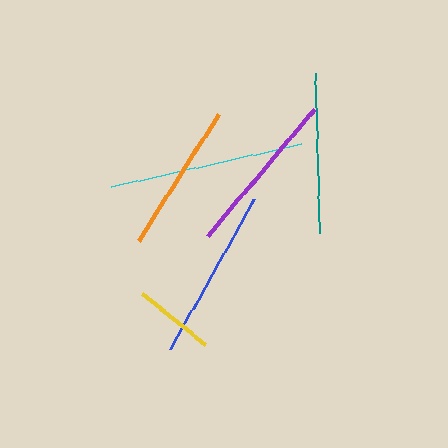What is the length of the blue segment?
The blue segment is approximately 172 pixels long.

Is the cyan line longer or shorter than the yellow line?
The cyan line is longer than the yellow line.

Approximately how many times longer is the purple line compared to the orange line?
The purple line is approximately 1.1 times the length of the orange line.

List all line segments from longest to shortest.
From longest to shortest: cyan, blue, purple, teal, orange, yellow.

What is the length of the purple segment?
The purple segment is approximately 166 pixels long.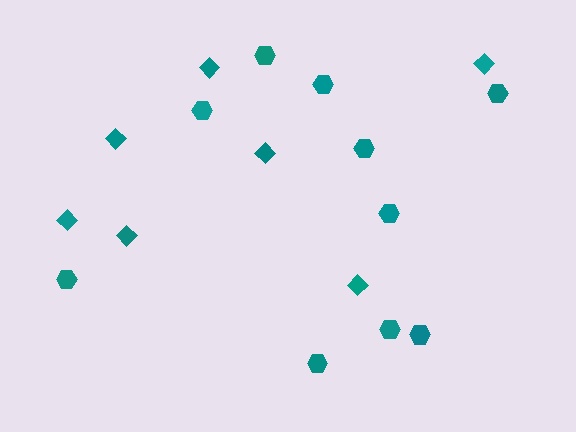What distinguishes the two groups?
There are 2 groups: one group of hexagons (10) and one group of diamonds (7).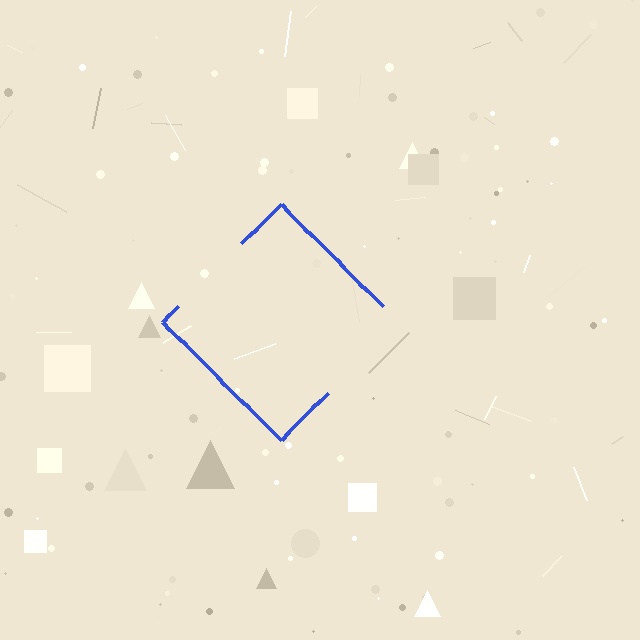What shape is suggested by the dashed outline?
The dashed outline suggests a diamond.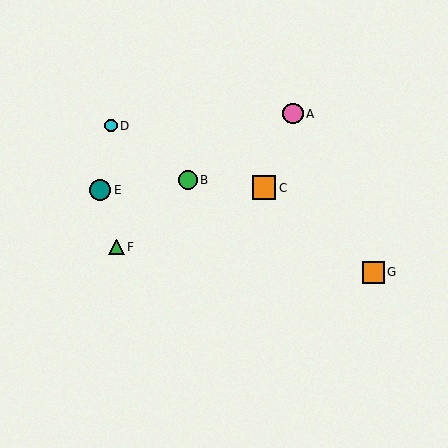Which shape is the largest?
The orange square (labeled C) is the largest.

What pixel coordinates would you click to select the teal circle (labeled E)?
Click at (100, 190) to select the teal circle E.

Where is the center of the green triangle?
The center of the green triangle is at (116, 247).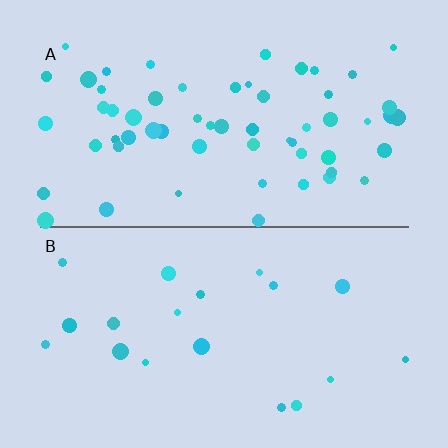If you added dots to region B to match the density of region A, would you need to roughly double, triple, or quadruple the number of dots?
Approximately triple.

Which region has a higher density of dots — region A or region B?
A (the top).